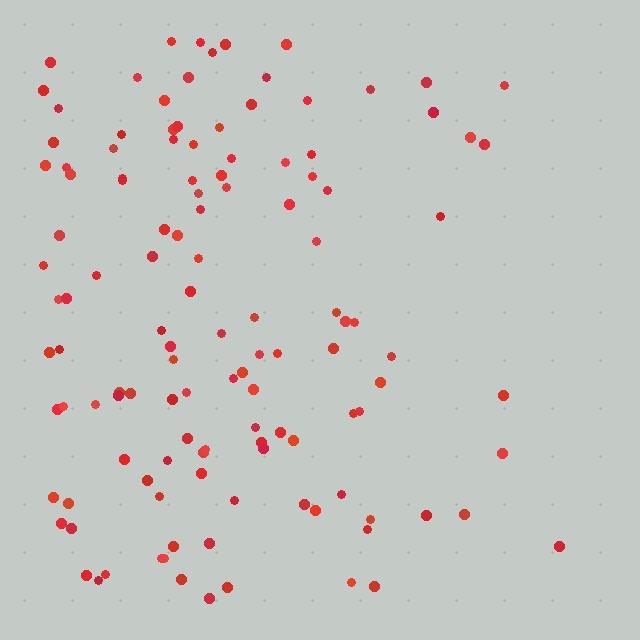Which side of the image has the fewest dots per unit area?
The right.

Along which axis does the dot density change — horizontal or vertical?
Horizontal.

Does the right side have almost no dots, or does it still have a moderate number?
Still a moderate number, just noticeably fewer than the left.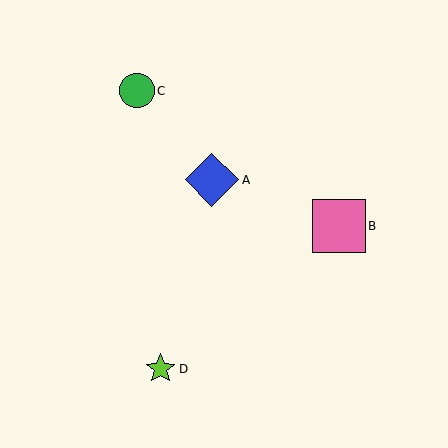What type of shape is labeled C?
Shape C is a green circle.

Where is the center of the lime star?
The center of the lime star is at (161, 369).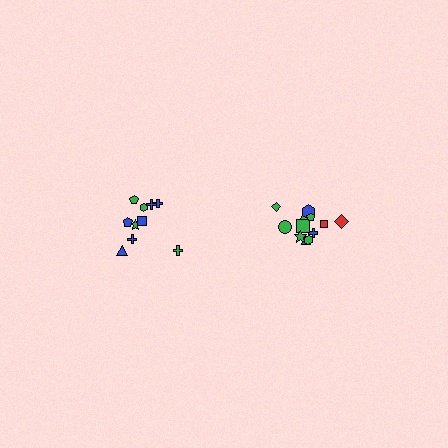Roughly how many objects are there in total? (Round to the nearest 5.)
Roughly 20 objects in total.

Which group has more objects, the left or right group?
The right group.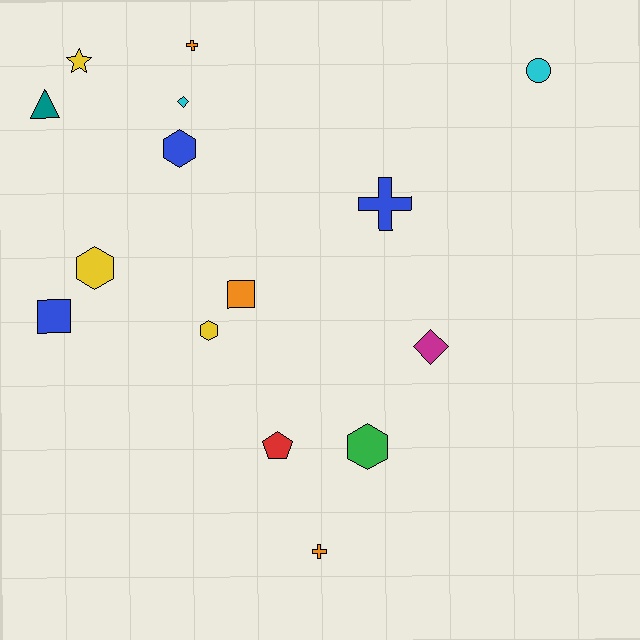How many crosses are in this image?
There are 3 crosses.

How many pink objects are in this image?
There are no pink objects.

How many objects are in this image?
There are 15 objects.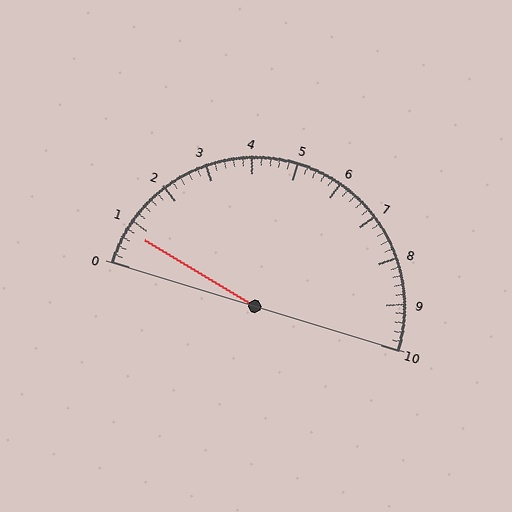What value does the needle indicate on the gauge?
The needle indicates approximately 0.8.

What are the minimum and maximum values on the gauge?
The gauge ranges from 0 to 10.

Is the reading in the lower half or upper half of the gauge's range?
The reading is in the lower half of the range (0 to 10).